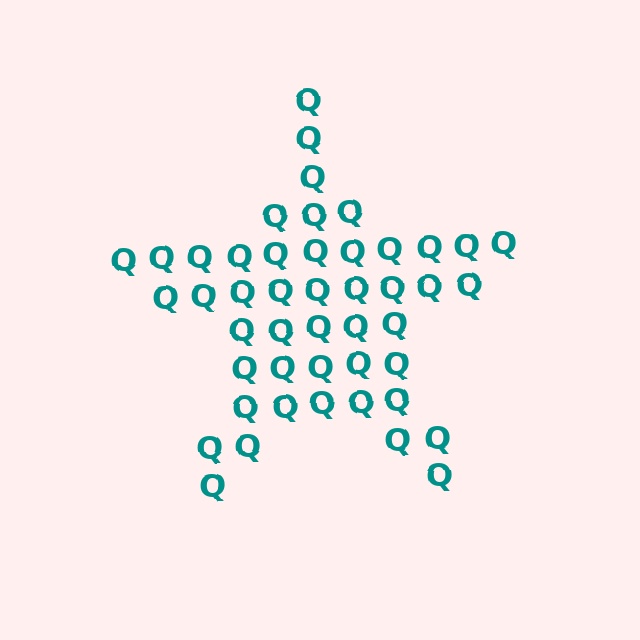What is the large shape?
The large shape is a star.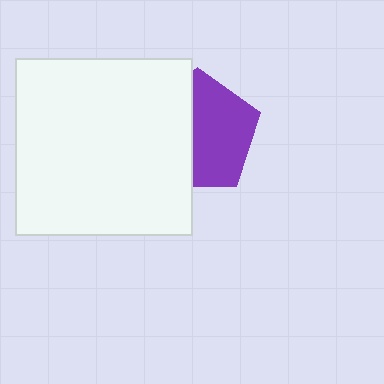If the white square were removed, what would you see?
You would see the complete purple pentagon.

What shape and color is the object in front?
The object in front is a white square.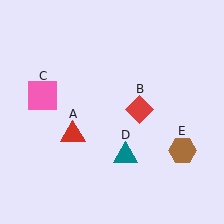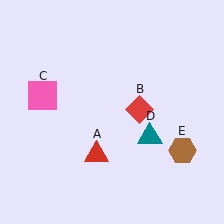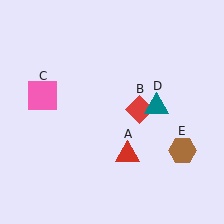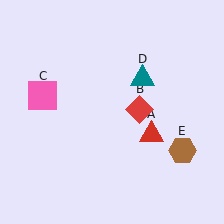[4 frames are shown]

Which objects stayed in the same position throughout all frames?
Red diamond (object B) and pink square (object C) and brown hexagon (object E) remained stationary.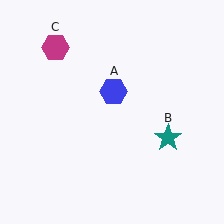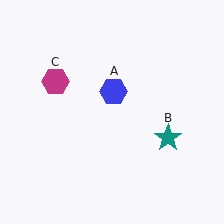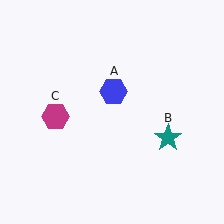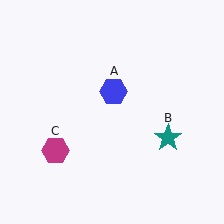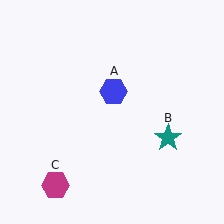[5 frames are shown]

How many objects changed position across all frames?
1 object changed position: magenta hexagon (object C).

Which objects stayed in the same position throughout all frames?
Blue hexagon (object A) and teal star (object B) remained stationary.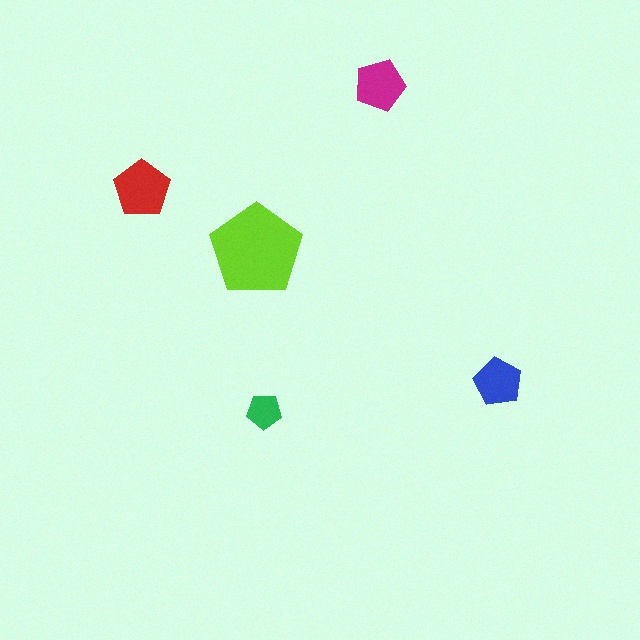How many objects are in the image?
There are 5 objects in the image.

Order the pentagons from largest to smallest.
the lime one, the red one, the magenta one, the blue one, the green one.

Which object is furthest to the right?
The blue pentagon is rightmost.